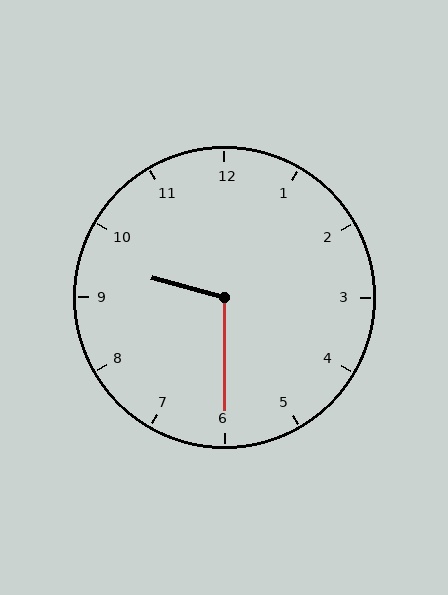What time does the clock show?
9:30.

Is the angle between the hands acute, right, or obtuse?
It is obtuse.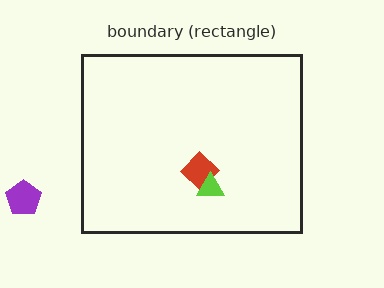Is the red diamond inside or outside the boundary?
Inside.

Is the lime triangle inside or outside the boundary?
Inside.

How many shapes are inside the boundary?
2 inside, 1 outside.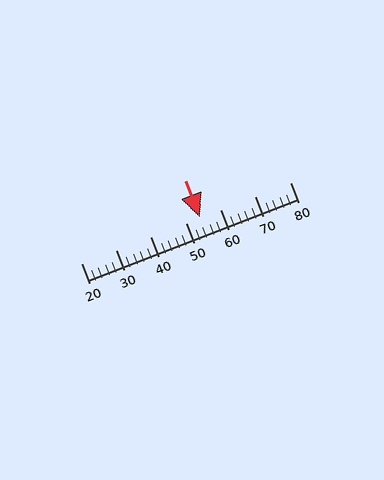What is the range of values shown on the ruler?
The ruler shows values from 20 to 80.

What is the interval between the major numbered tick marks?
The major tick marks are spaced 10 units apart.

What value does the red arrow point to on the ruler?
The red arrow points to approximately 54.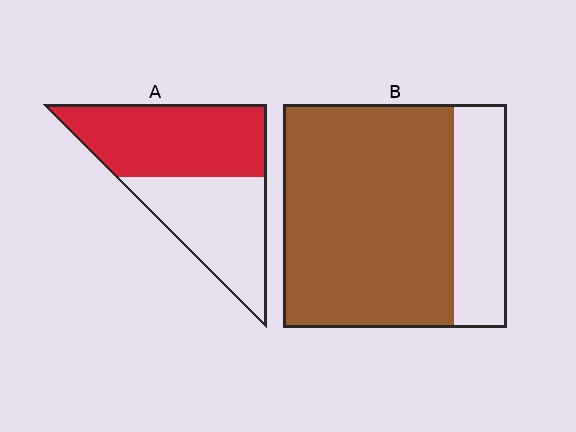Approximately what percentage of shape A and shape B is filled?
A is approximately 55% and B is approximately 75%.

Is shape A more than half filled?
Yes.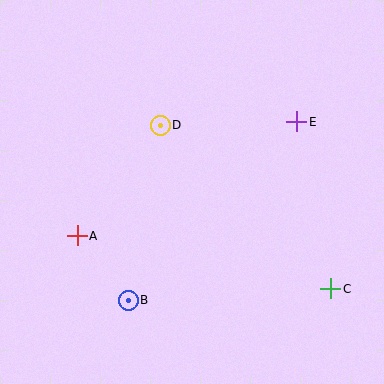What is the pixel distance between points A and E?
The distance between A and E is 247 pixels.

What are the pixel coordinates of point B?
Point B is at (128, 300).